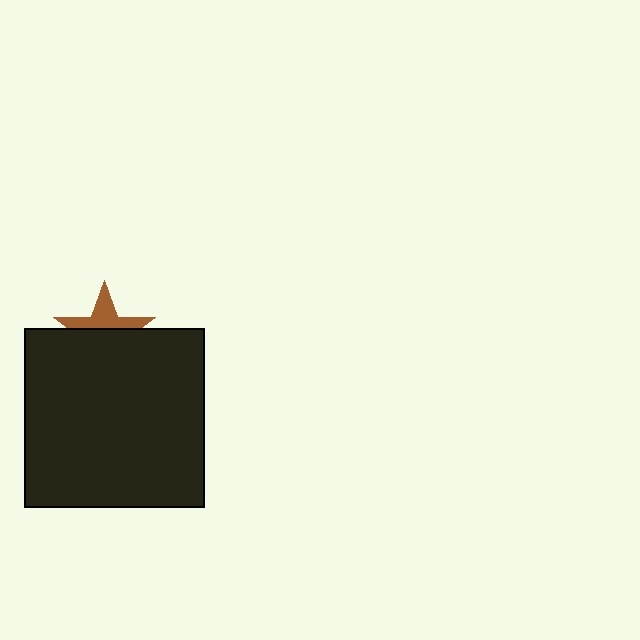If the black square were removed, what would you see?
You would see the complete brown star.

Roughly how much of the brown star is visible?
A small part of it is visible (roughly 41%).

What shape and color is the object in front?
The object in front is a black square.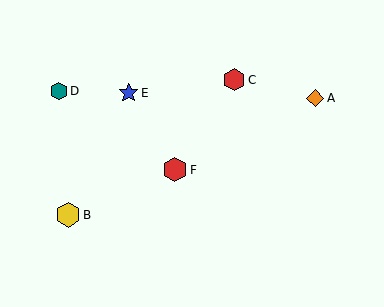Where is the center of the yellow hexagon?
The center of the yellow hexagon is at (68, 215).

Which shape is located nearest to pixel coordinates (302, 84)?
The orange diamond (labeled A) at (315, 98) is nearest to that location.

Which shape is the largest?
The yellow hexagon (labeled B) is the largest.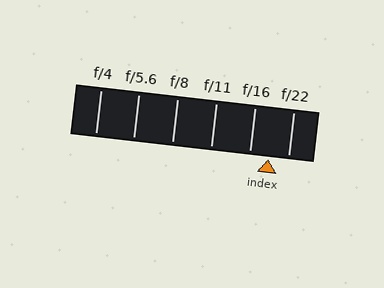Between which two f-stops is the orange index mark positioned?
The index mark is between f/16 and f/22.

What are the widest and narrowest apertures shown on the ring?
The widest aperture shown is f/4 and the narrowest is f/22.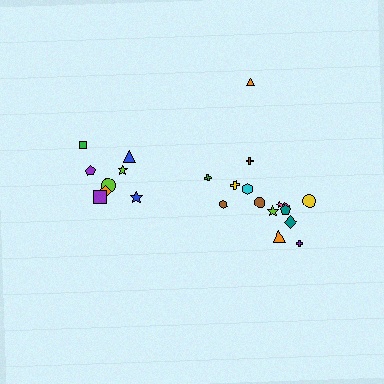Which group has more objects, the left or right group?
The right group.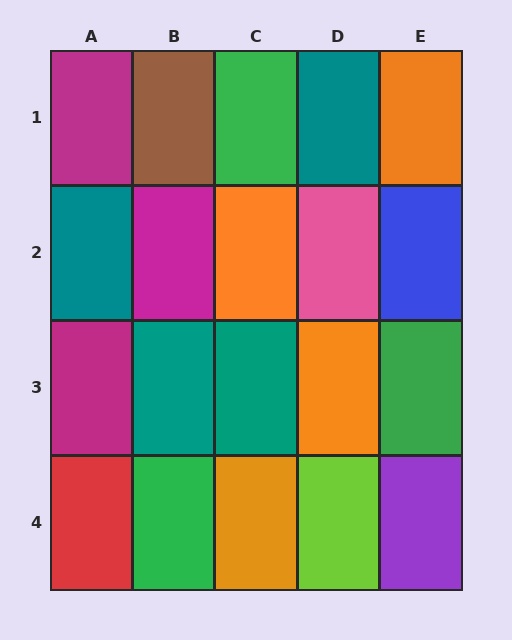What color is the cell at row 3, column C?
Teal.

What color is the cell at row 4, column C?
Orange.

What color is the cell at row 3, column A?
Magenta.